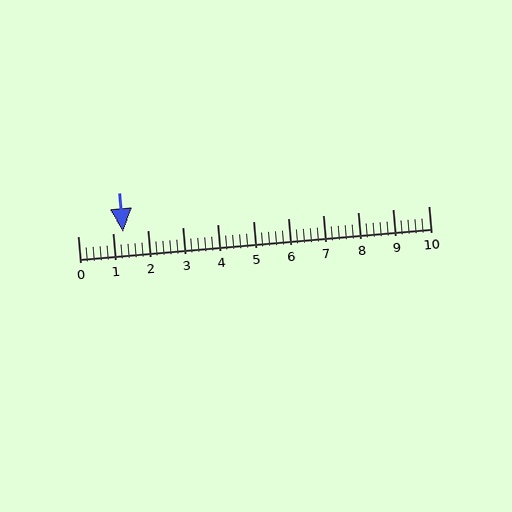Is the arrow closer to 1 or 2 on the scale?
The arrow is closer to 1.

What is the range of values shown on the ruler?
The ruler shows values from 0 to 10.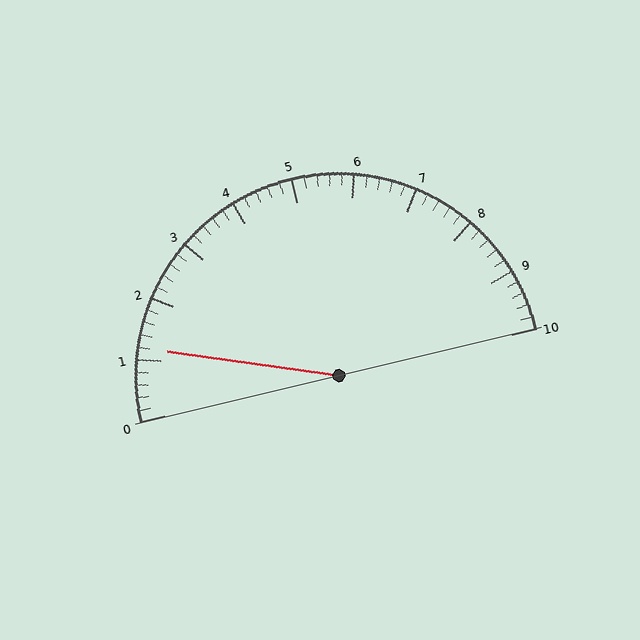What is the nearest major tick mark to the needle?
The nearest major tick mark is 1.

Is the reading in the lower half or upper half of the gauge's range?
The reading is in the lower half of the range (0 to 10).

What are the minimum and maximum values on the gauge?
The gauge ranges from 0 to 10.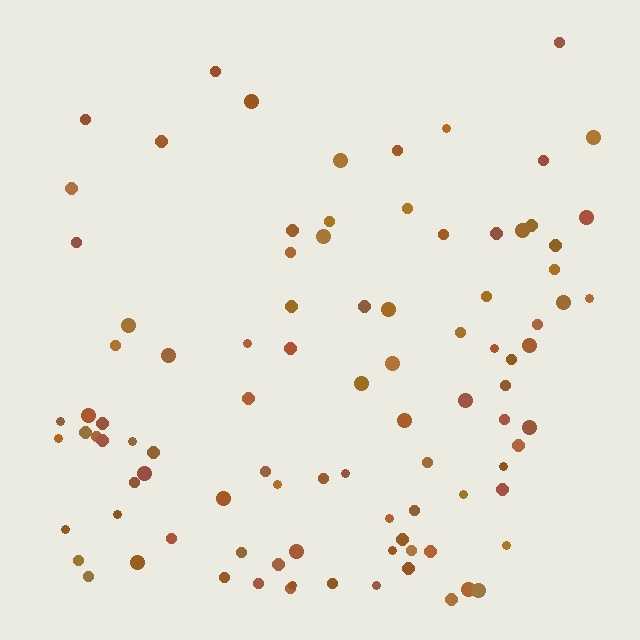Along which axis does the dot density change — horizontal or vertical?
Vertical.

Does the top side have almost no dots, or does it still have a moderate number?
Still a moderate number, just noticeably fewer than the bottom.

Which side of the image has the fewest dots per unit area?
The top.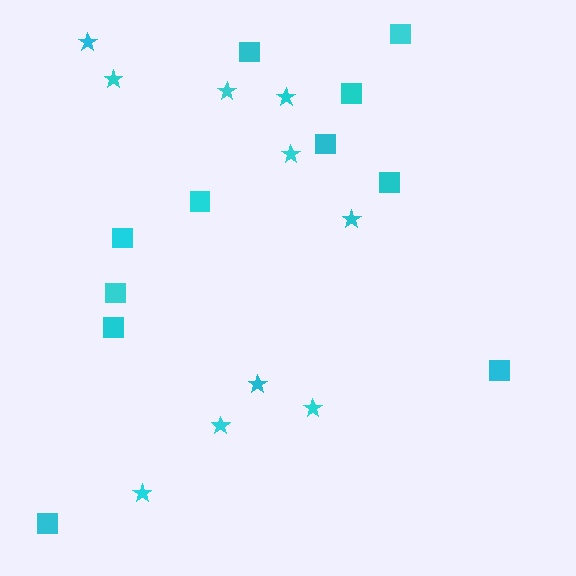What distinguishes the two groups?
There are 2 groups: one group of squares (11) and one group of stars (10).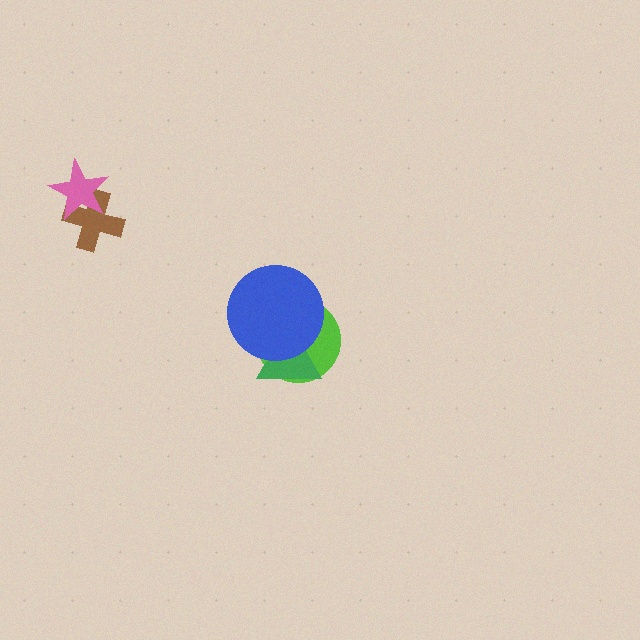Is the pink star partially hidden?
No, no other shape covers it.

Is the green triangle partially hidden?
Yes, it is partially covered by another shape.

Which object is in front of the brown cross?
The pink star is in front of the brown cross.